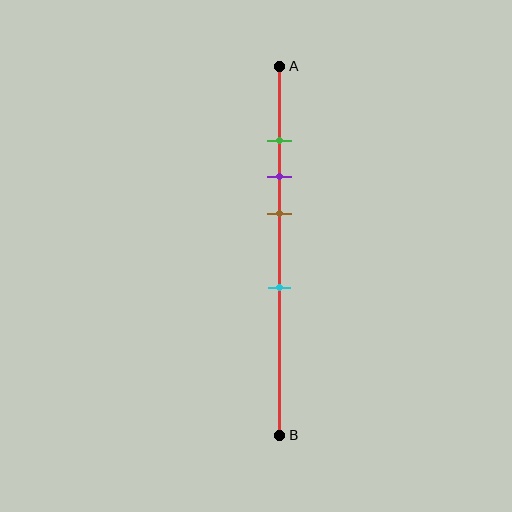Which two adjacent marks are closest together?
The green and purple marks are the closest adjacent pair.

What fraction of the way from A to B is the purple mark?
The purple mark is approximately 30% (0.3) of the way from A to B.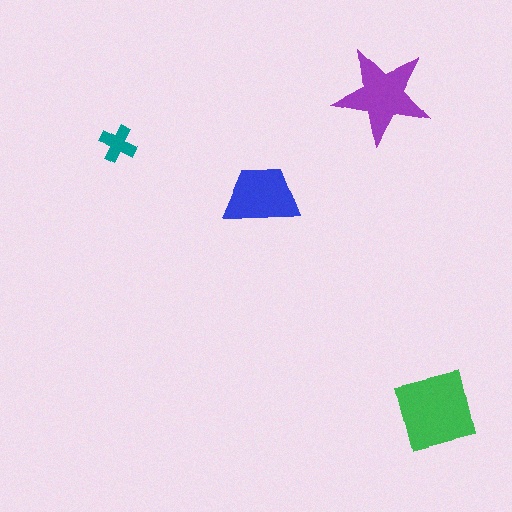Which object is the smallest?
The teal cross.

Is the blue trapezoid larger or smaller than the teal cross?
Larger.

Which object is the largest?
The green square.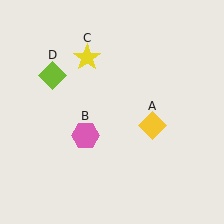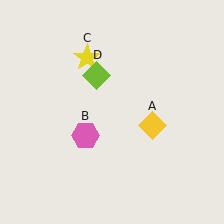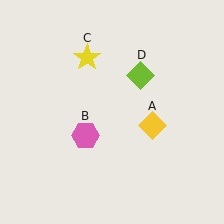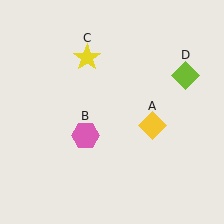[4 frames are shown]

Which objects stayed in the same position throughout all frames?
Yellow diamond (object A) and pink hexagon (object B) and yellow star (object C) remained stationary.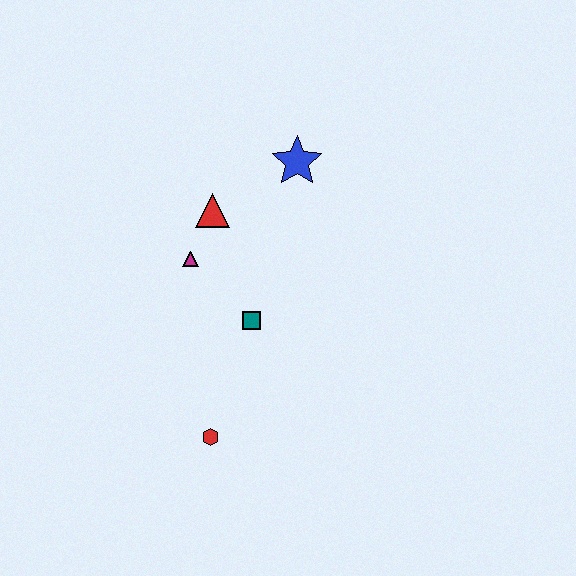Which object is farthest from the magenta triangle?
The red hexagon is farthest from the magenta triangle.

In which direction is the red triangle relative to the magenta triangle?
The red triangle is above the magenta triangle.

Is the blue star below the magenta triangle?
No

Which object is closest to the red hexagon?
The teal square is closest to the red hexagon.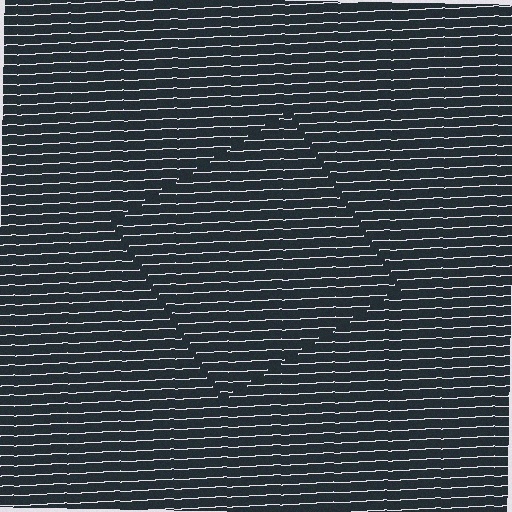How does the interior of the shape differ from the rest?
The interior of the shape contains the same grating, shifted by half a period — the contour is defined by the phase discontinuity where line-ends from the inner and outer gratings abut.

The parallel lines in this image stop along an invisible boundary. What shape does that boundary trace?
An illusory square. The interior of the shape contains the same grating, shifted by half a period — the contour is defined by the phase discontinuity where line-ends from the inner and outer gratings abut.